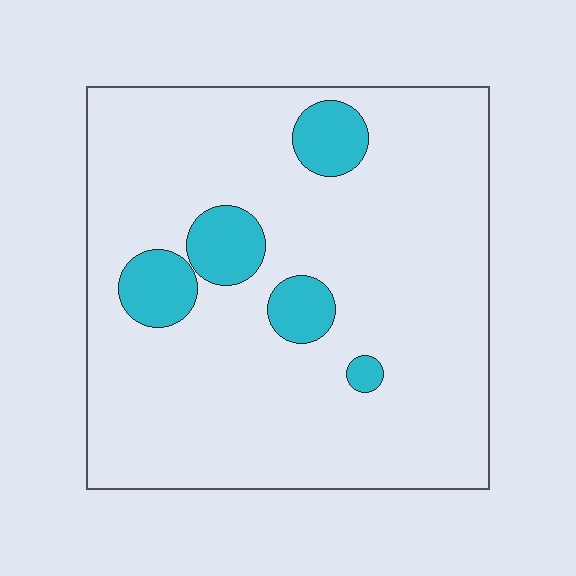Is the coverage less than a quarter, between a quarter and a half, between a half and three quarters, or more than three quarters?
Less than a quarter.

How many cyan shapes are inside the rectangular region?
5.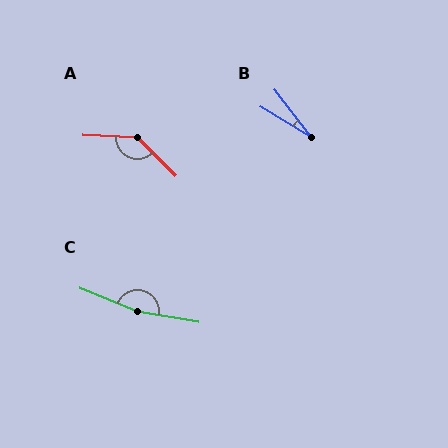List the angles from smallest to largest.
B (21°), A (138°), C (168°).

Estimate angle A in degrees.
Approximately 138 degrees.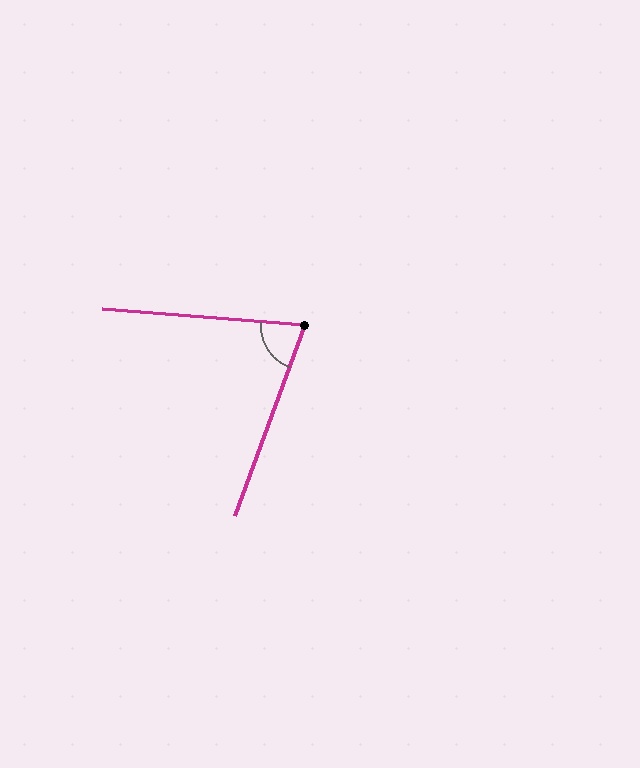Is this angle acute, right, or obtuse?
It is acute.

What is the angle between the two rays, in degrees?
Approximately 74 degrees.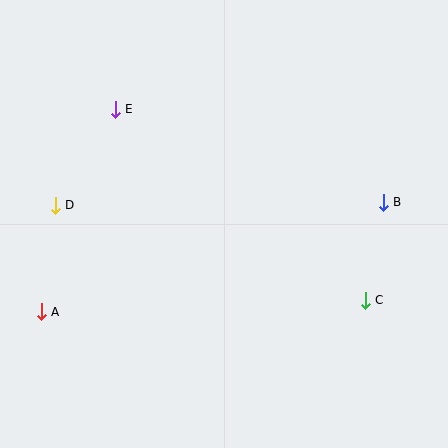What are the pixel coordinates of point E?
Point E is at (115, 109).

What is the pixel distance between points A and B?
The distance between A and B is 360 pixels.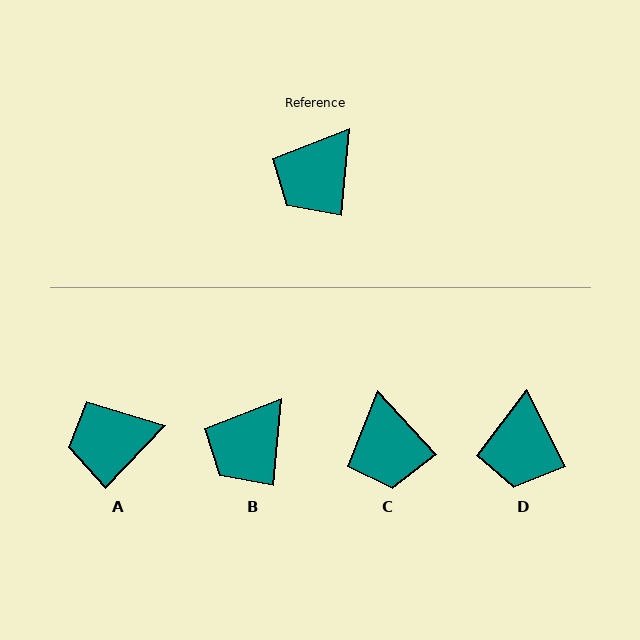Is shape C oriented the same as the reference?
No, it is off by about 48 degrees.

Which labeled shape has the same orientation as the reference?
B.